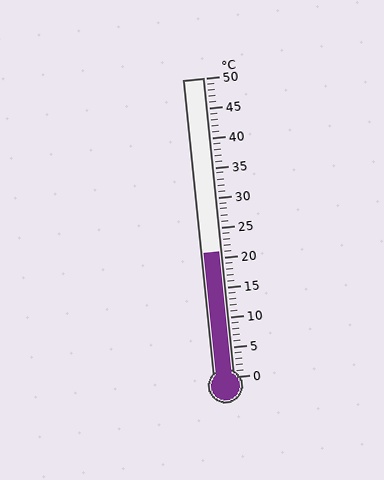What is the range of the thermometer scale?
The thermometer scale ranges from 0°C to 50°C.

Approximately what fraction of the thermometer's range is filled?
The thermometer is filled to approximately 40% of its range.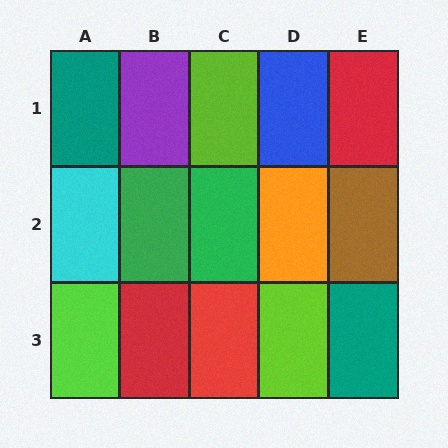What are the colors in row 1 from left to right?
Teal, purple, lime, blue, red.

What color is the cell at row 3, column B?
Red.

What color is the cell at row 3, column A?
Lime.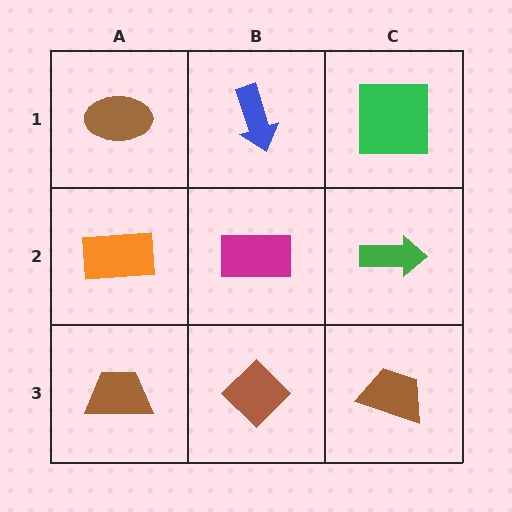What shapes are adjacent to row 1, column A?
An orange rectangle (row 2, column A), a blue arrow (row 1, column B).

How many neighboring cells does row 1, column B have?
3.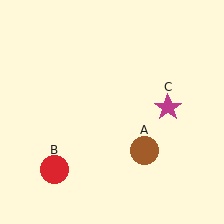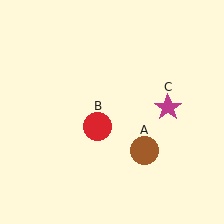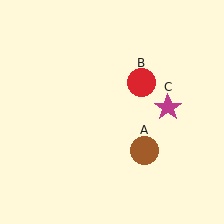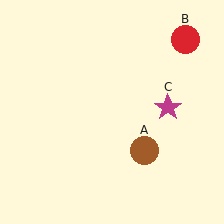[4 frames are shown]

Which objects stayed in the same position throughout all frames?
Brown circle (object A) and magenta star (object C) remained stationary.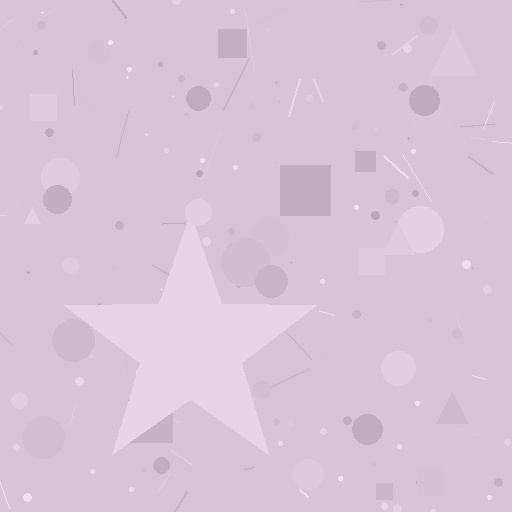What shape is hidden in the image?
A star is hidden in the image.